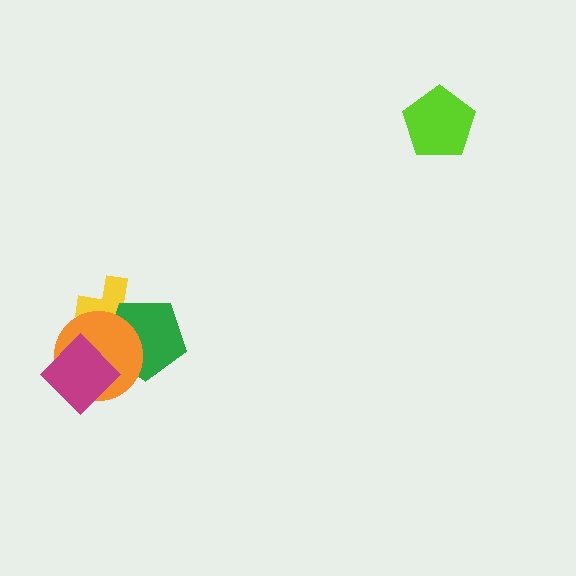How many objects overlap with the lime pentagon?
0 objects overlap with the lime pentagon.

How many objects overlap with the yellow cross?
2 objects overlap with the yellow cross.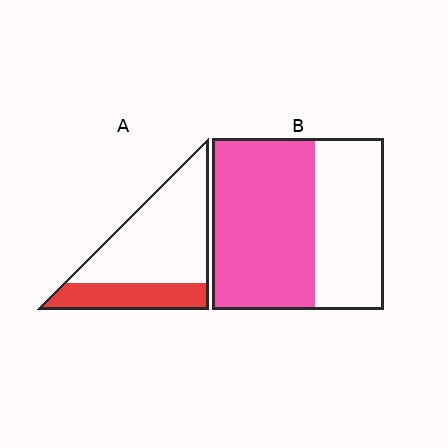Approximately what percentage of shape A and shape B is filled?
A is approximately 30% and B is approximately 60%.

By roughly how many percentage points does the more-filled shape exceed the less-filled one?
By roughly 30 percentage points (B over A).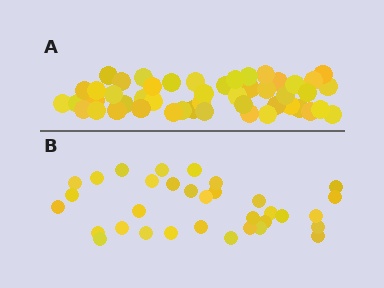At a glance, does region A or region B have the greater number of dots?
Region A (the top region) has more dots.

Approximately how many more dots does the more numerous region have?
Region A has approximately 15 more dots than region B.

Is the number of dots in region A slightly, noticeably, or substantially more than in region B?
Region A has substantially more. The ratio is roughly 1.5 to 1.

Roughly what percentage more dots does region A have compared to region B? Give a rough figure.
About 45% more.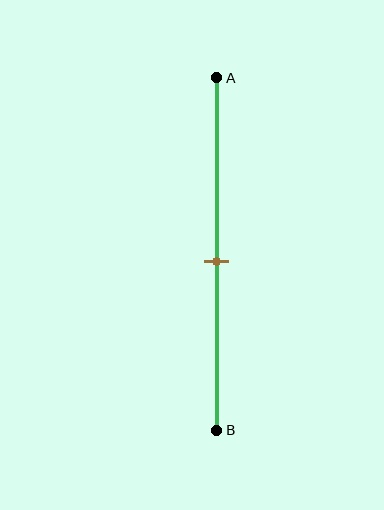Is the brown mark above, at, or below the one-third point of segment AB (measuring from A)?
The brown mark is below the one-third point of segment AB.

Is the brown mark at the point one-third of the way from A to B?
No, the mark is at about 50% from A, not at the 33% one-third point.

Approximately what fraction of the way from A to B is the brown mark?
The brown mark is approximately 50% of the way from A to B.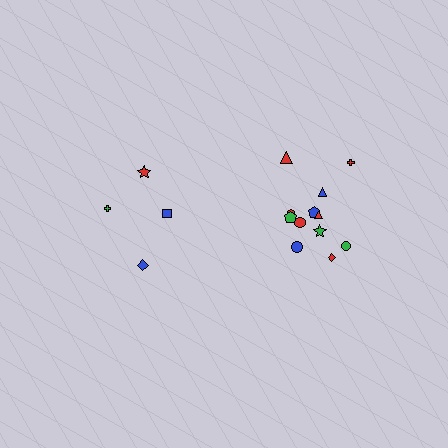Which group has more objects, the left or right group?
The right group.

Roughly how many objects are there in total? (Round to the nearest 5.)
Roughly 15 objects in total.